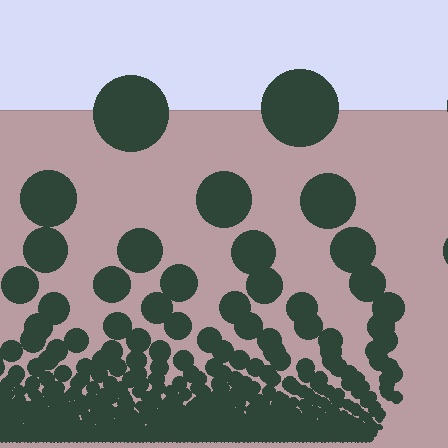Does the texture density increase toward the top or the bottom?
Density increases toward the bottom.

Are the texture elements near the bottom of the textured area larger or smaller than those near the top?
Smaller. The gradient is inverted — elements near the bottom are smaller and denser.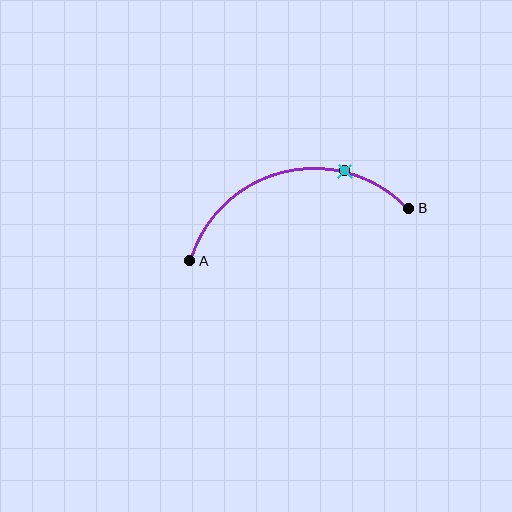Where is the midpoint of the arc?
The arc midpoint is the point on the curve farthest from the straight line joining A and B. It sits above that line.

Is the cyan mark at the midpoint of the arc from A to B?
No. The cyan mark lies on the arc but is closer to endpoint B. The arc midpoint would be at the point on the curve equidistant along the arc from both A and B.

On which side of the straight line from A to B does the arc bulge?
The arc bulges above the straight line connecting A and B.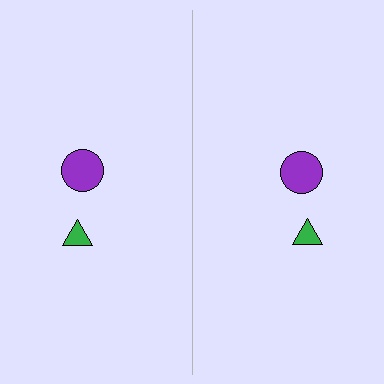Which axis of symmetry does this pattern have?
The pattern has a vertical axis of symmetry running through the center of the image.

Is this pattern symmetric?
Yes, this pattern has bilateral (reflection) symmetry.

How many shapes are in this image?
There are 4 shapes in this image.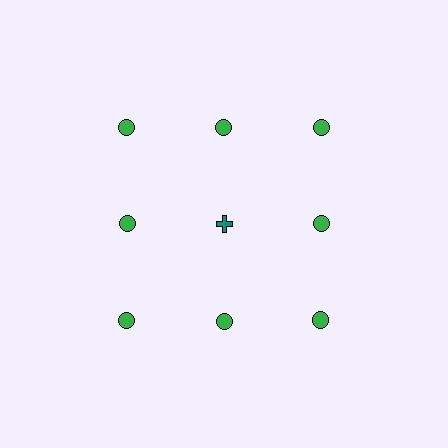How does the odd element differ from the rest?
It differs in both color (teal instead of green) and shape (cross instead of circle).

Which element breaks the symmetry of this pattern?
The teal cross in the second row, second from left column breaks the symmetry. All other shapes are green circles.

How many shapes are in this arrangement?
There are 9 shapes arranged in a grid pattern.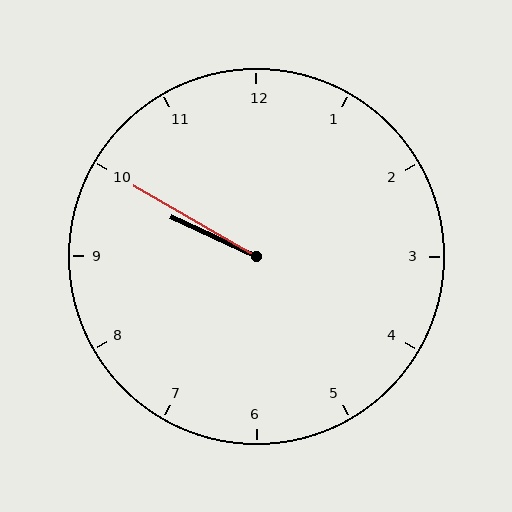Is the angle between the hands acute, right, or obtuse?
It is acute.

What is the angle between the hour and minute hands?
Approximately 5 degrees.